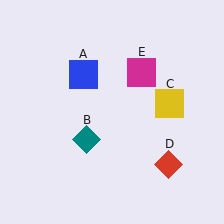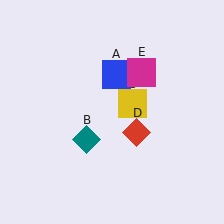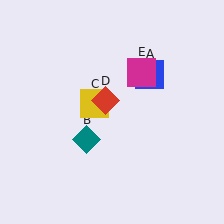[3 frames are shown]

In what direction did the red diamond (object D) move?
The red diamond (object D) moved up and to the left.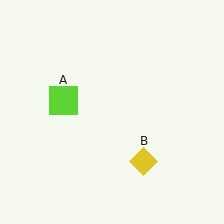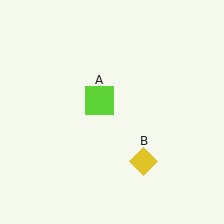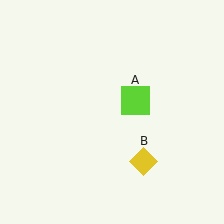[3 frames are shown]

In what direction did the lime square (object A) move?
The lime square (object A) moved right.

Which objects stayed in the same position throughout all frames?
Yellow diamond (object B) remained stationary.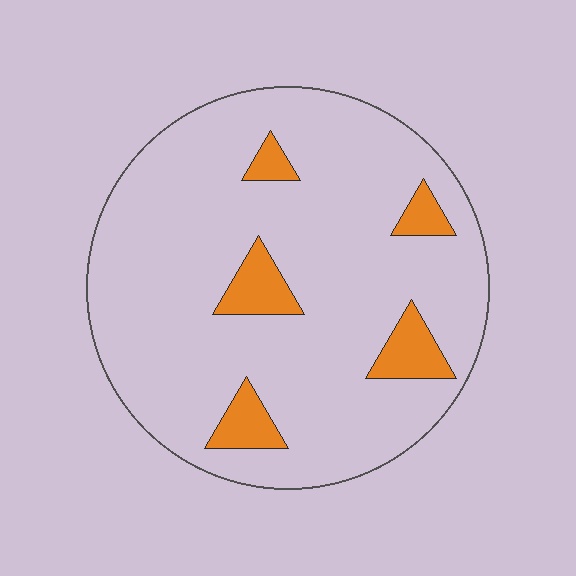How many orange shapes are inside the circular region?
5.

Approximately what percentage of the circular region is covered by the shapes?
Approximately 10%.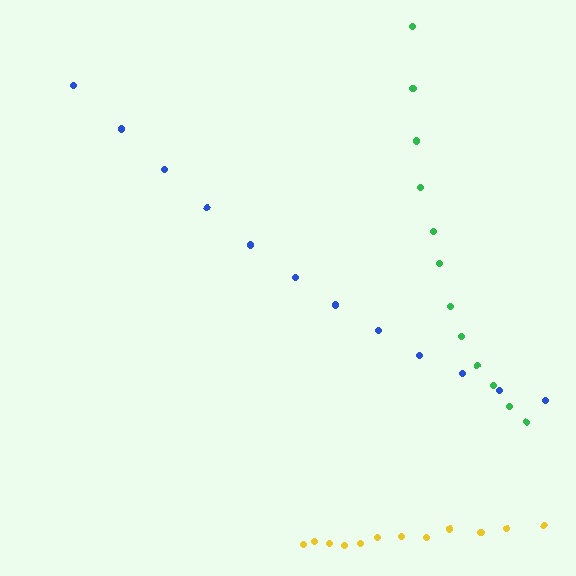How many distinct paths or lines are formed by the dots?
There are 3 distinct paths.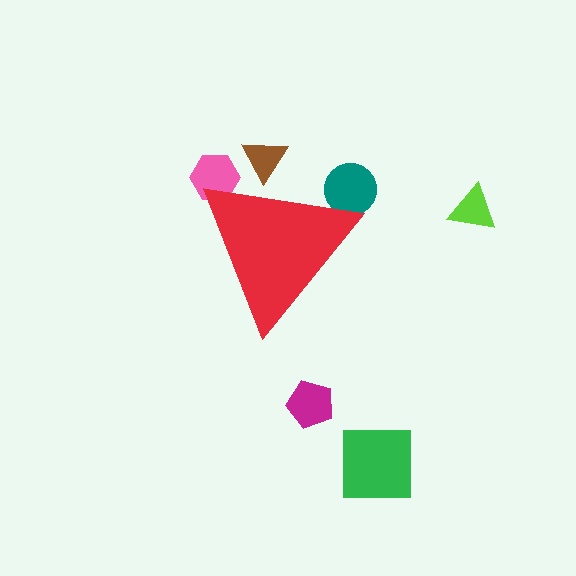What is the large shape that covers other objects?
A red triangle.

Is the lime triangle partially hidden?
No, the lime triangle is fully visible.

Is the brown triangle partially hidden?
Yes, the brown triangle is partially hidden behind the red triangle.